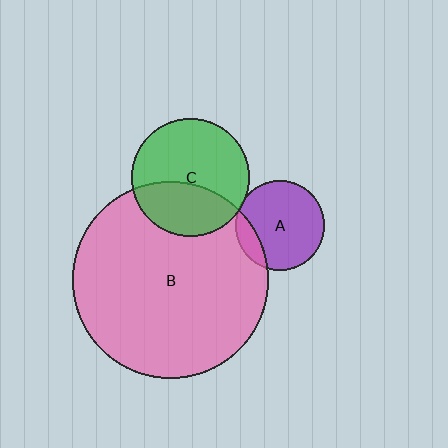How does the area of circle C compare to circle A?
Approximately 1.7 times.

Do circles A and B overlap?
Yes.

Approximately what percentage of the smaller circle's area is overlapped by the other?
Approximately 15%.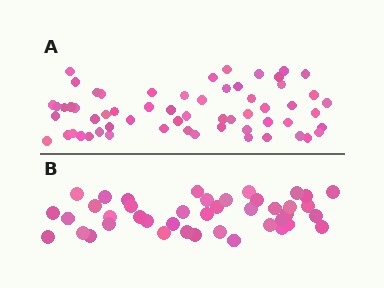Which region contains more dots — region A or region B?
Region A (the top region) has more dots.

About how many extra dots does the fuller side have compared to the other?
Region A has approximately 20 more dots than region B.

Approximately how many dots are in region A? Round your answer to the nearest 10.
About 60 dots.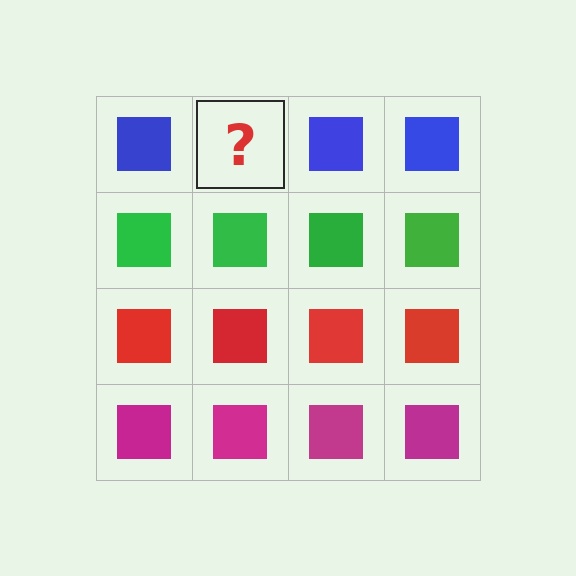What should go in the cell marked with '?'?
The missing cell should contain a blue square.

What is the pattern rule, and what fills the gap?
The rule is that each row has a consistent color. The gap should be filled with a blue square.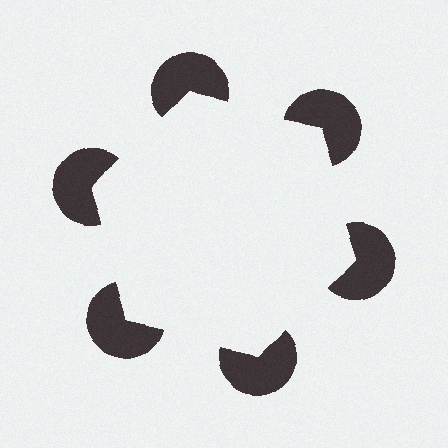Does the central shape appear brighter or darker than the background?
It typically appears slightly brighter than the background, even though no actual brightness change is drawn.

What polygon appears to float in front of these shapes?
An illusory hexagon — its edges are inferred from the aligned wedge cuts in the pac-man discs, not physically drawn.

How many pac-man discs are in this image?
There are 6 — one at each vertex of the illusory hexagon.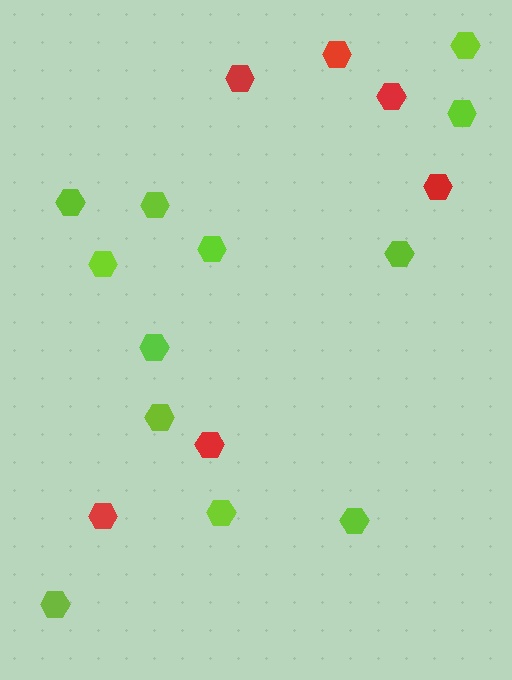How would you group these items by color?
There are 2 groups: one group of lime hexagons (12) and one group of red hexagons (6).